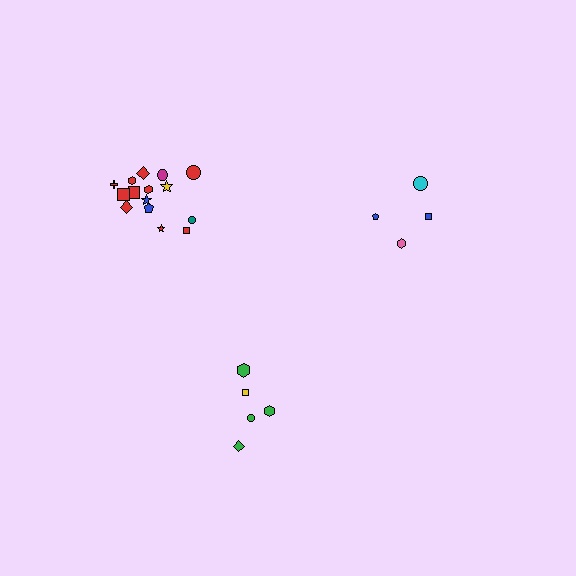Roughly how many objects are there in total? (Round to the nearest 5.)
Roughly 25 objects in total.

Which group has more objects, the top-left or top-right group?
The top-left group.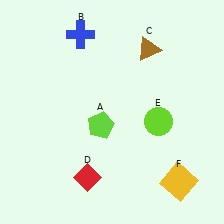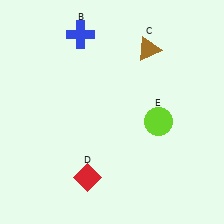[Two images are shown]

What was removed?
The yellow square (F), the lime pentagon (A) were removed in Image 2.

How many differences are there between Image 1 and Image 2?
There are 2 differences between the two images.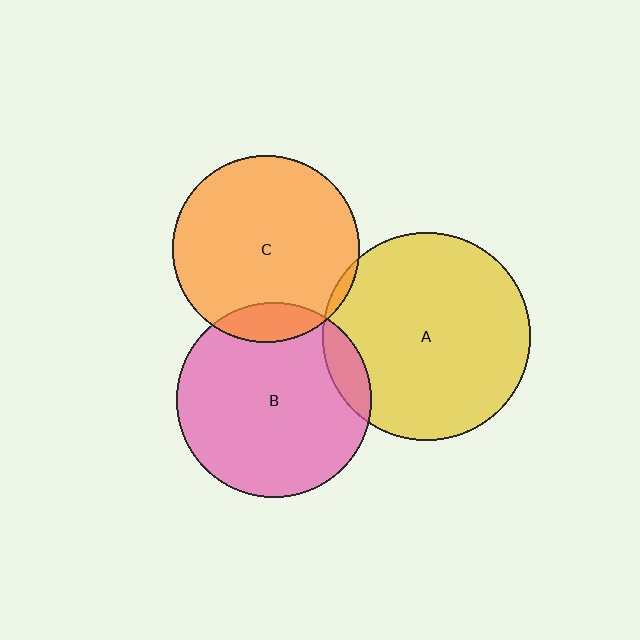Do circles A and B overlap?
Yes.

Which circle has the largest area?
Circle A (yellow).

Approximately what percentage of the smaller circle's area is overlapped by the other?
Approximately 10%.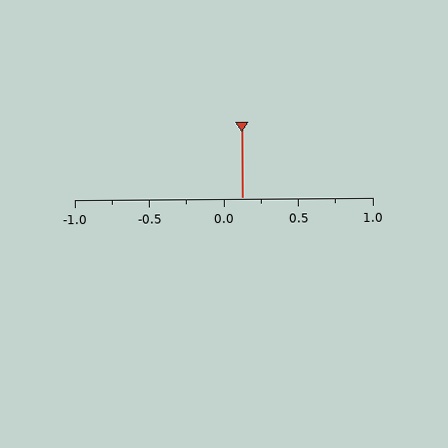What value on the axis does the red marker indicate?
The marker indicates approximately 0.12.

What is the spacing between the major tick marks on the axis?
The major ticks are spaced 0.5 apart.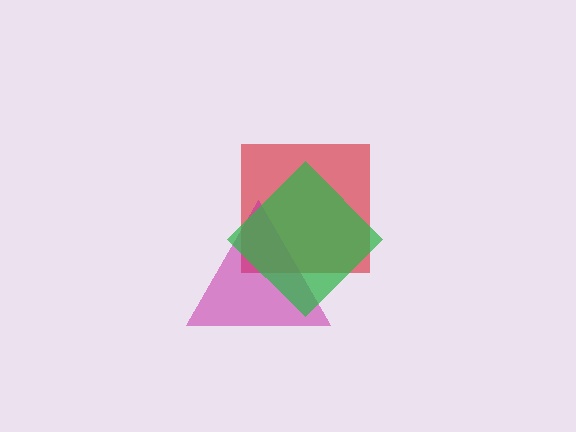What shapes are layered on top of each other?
The layered shapes are: a red square, a magenta triangle, a green diamond.